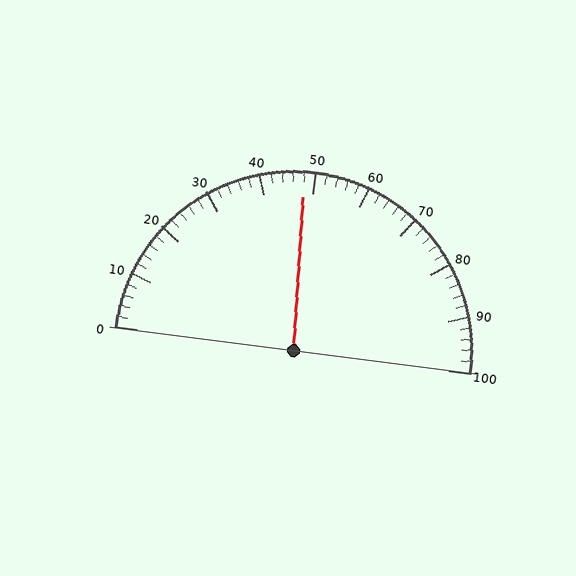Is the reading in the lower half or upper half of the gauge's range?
The reading is in the lower half of the range (0 to 100).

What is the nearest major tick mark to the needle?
The nearest major tick mark is 50.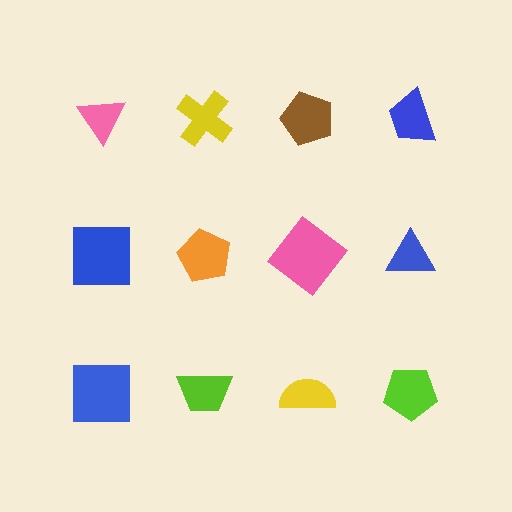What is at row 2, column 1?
A blue square.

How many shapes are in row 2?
4 shapes.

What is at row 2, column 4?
A blue triangle.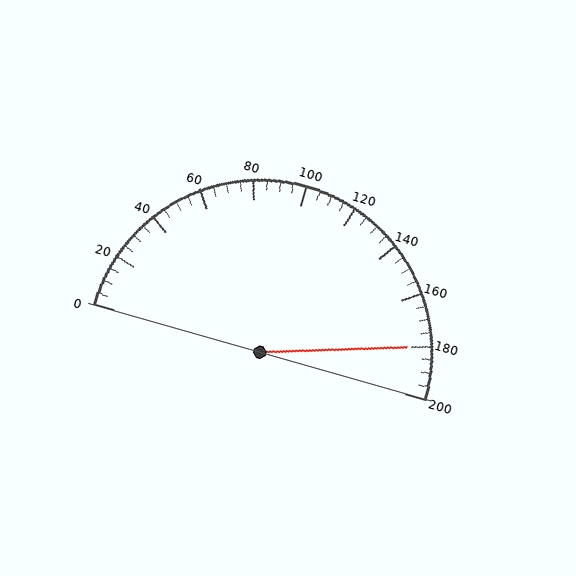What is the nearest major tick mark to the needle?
The nearest major tick mark is 180.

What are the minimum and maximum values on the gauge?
The gauge ranges from 0 to 200.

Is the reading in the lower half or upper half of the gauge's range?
The reading is in the upper half of the range (0 to 200).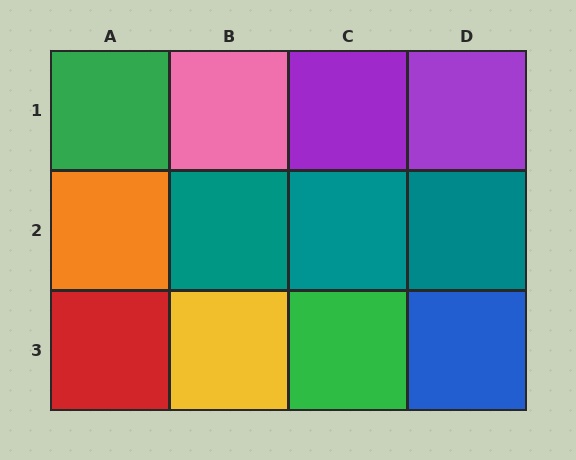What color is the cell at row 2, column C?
Teal.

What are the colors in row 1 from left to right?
Green, pink, purple, purple.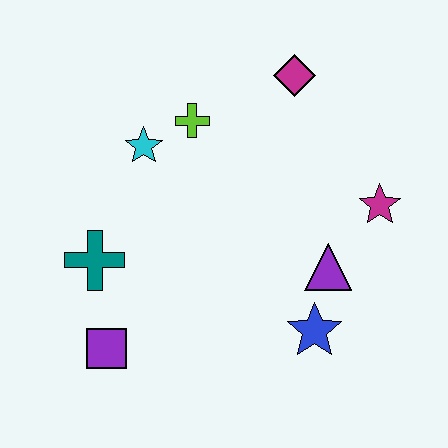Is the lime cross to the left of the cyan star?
No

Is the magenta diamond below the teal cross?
No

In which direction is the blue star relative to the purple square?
The blue star is to the right of the purple square.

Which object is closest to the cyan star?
The lime cross is closest to the cyan star.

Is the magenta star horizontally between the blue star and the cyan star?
No